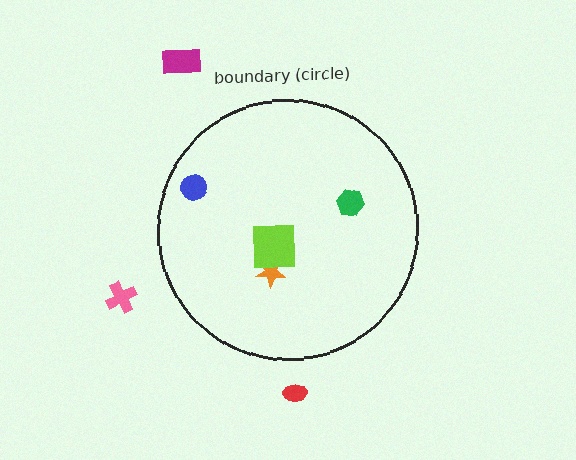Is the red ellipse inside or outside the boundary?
Outside.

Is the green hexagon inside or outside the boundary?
Inside.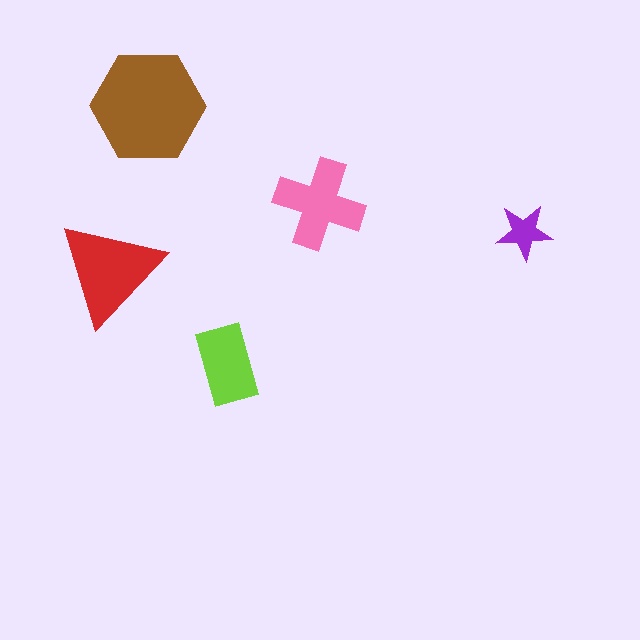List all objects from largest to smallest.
The brown hexagon, the red triangle, the pink cross, the lime rectangle, the purple star.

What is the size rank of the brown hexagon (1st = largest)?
1st.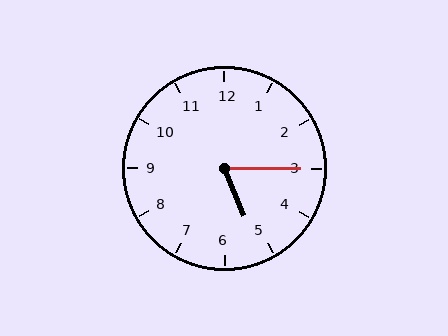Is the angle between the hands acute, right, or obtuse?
It is acute.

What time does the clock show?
5:15.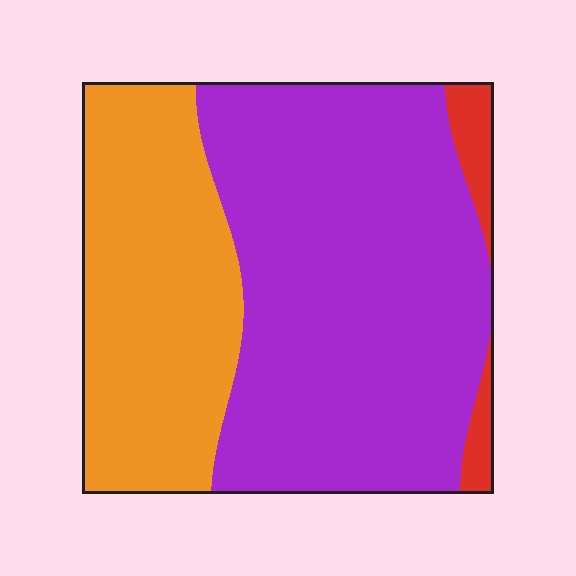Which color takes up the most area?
Purple, at roughly 60%.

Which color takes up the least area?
Red, at roughly 5%.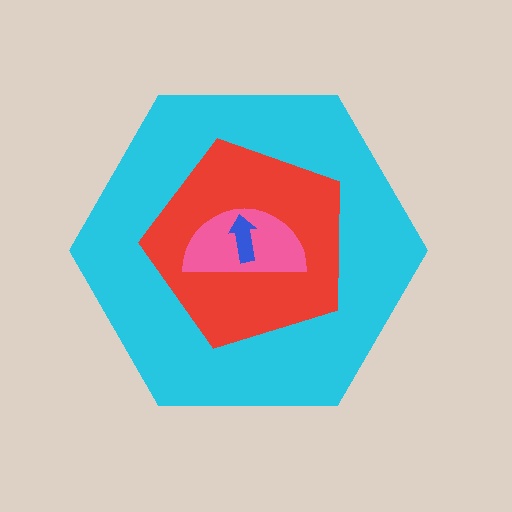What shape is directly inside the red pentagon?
The pink semicircle.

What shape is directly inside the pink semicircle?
The blue arrow.